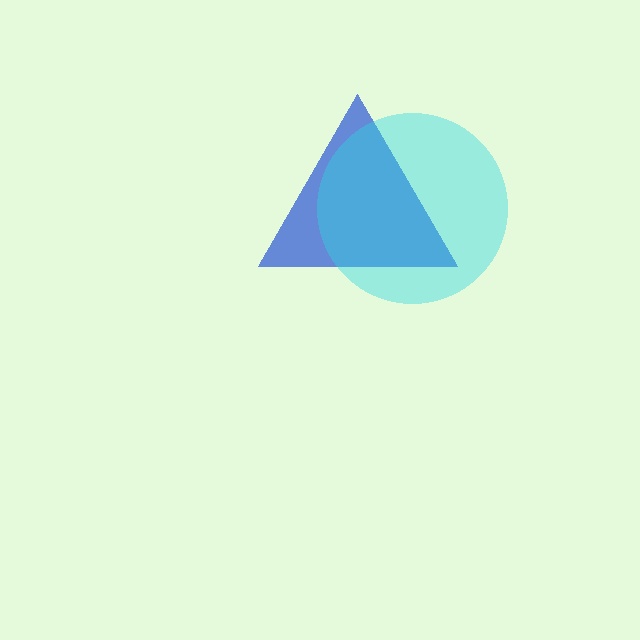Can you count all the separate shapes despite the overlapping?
Yes, there are 2 separate shapes.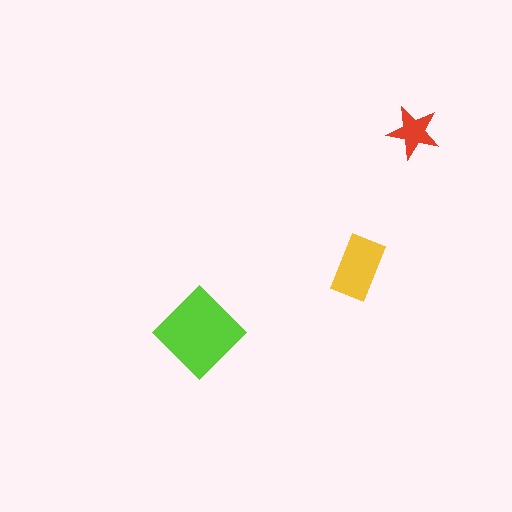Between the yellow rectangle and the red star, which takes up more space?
The yellow rectangle.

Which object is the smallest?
The red star.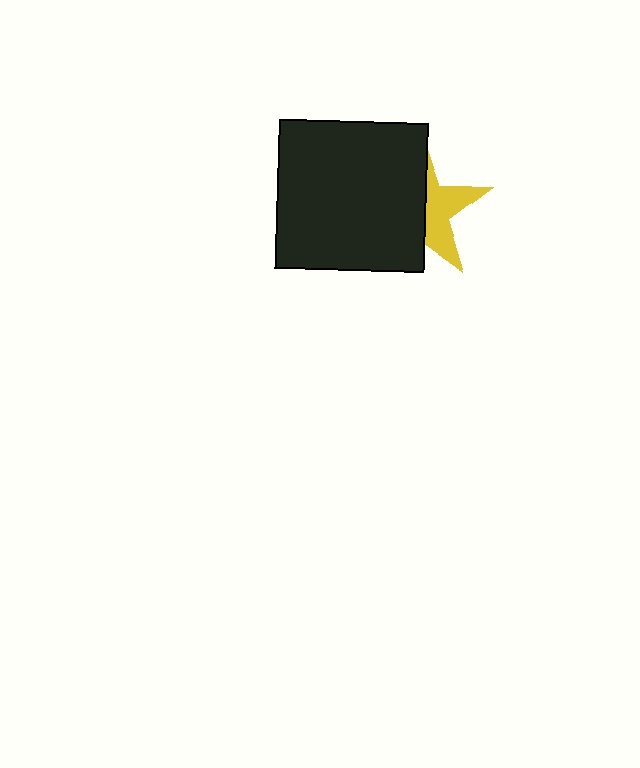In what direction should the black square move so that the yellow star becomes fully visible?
The black square should move left. That is the shortest direction to clear the overlap and leave the yellow star fully visible.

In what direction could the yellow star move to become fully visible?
The yellow star could move right. That would shift it out from behind the black square entirely.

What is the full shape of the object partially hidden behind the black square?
The partially hidden object is a yellow star.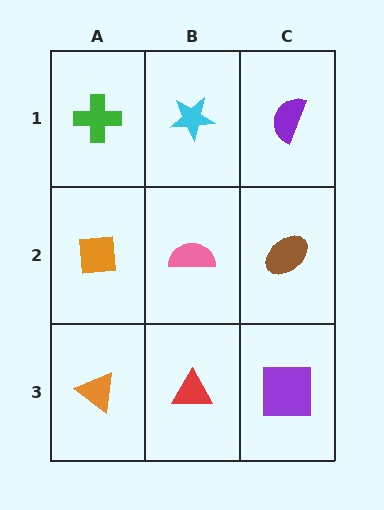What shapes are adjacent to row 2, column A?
A green cross (row 1, column A), an orange triangle (row 3, column A), a pink semicircle (row 2, column B).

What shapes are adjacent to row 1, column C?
A brown ellipse (row 2, column C), a cyan star (row 1, column B).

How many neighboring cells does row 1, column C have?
2.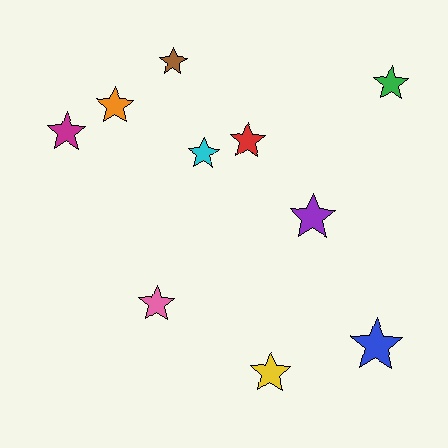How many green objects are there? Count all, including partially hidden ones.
There is 1 green object.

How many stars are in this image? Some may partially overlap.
There are 10 stars.